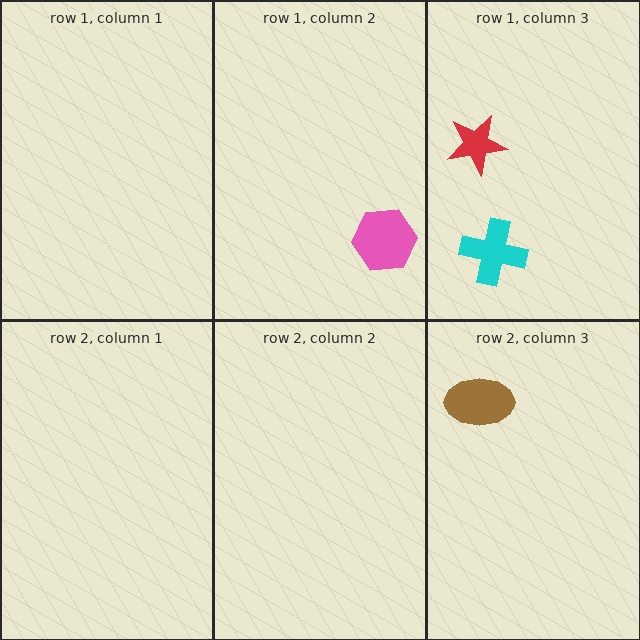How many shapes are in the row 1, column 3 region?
2.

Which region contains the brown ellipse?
The row 2, column 3 region.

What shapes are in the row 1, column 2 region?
The pink hexagon.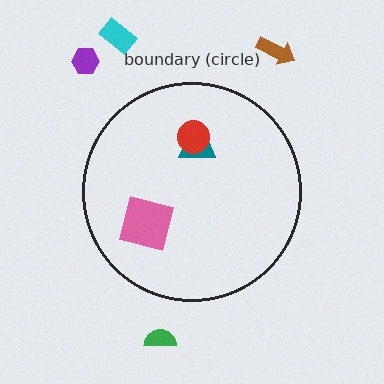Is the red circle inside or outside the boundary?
Inside.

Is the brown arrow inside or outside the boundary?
Outside.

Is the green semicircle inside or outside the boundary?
Outside.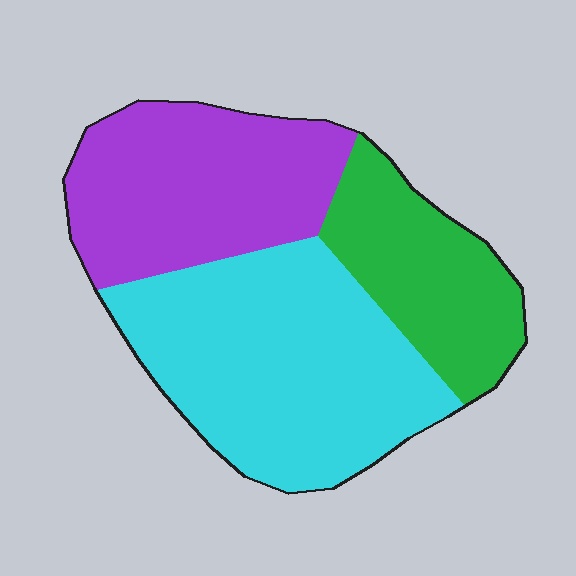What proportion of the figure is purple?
Purple takes up about one third (1/3) of the figure.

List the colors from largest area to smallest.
From largest to smallest: cyan, purple, green.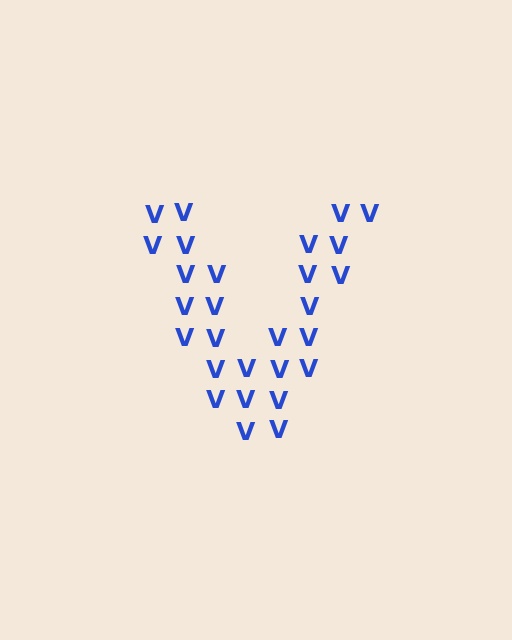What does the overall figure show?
The overall figure shows the letter V.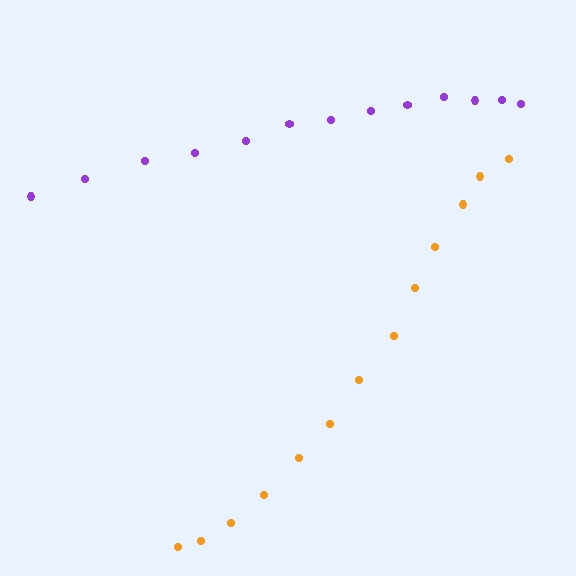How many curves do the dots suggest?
There are 2 distinct paths.